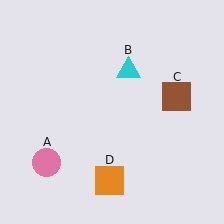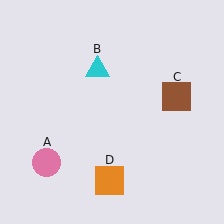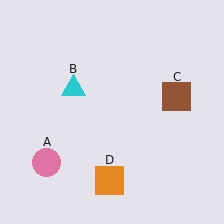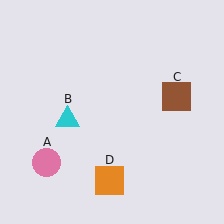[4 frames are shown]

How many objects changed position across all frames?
1 object changed position: cyan triangle (object B).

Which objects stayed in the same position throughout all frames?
Pink circle (object A) and brown square (object C) and orange square (object D) remained stationary.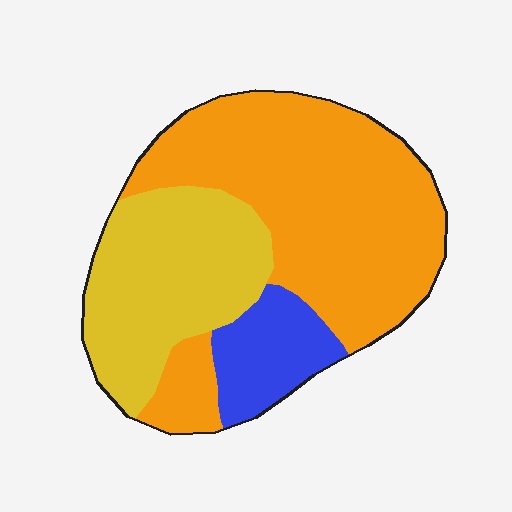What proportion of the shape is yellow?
Yellow takes up about one third (1/3) of the shape.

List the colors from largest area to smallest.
From largest to smallest: orange, yellow, blue.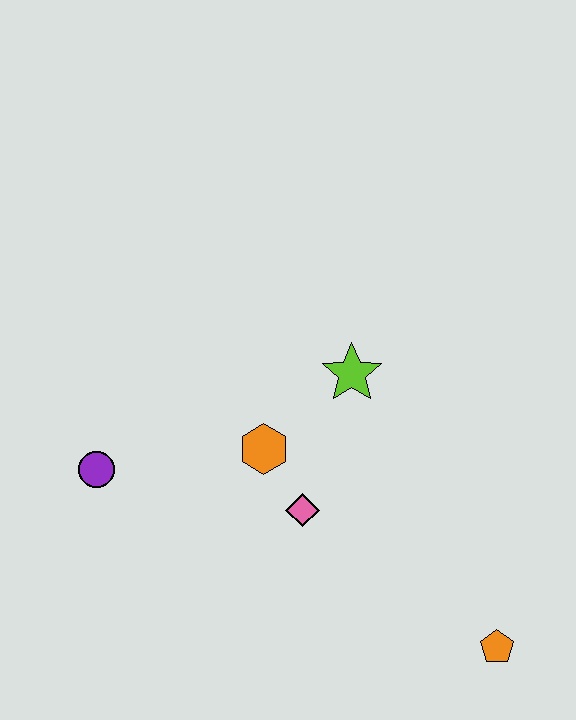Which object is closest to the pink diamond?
The orange hexagon is closest to the pink diamond.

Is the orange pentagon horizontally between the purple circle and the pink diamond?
No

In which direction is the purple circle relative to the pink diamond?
The purple circle is to the left of the pink diamond.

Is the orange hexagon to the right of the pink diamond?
No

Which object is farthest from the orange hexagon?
The orange pentagon is farthest from the orange hexagon.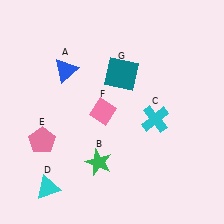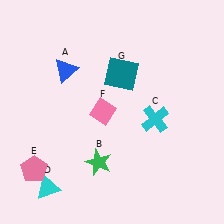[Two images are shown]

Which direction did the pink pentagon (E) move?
The pink pentagon (E) moved down.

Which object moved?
The pink pentagon (E) moved down.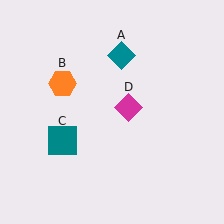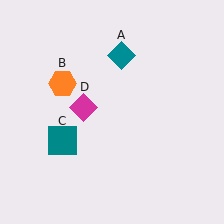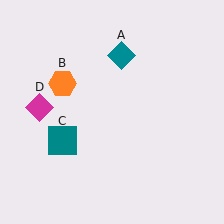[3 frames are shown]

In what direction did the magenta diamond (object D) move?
The magenta diamond (object D) moved left.